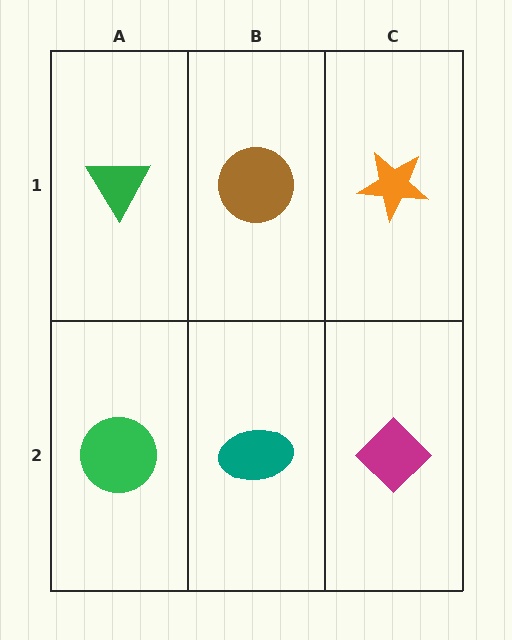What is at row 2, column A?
A green circle.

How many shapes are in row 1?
3 shapes.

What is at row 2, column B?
A teal ellipse.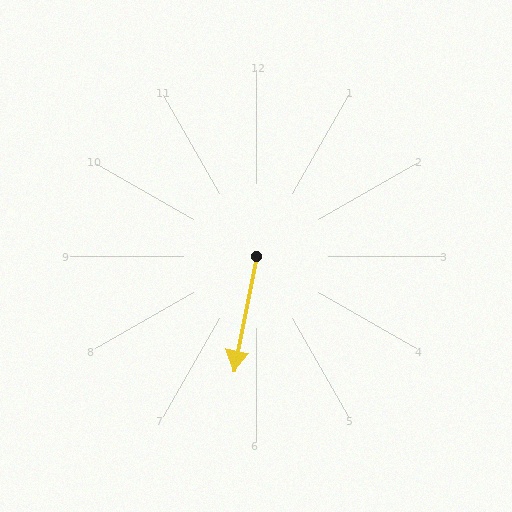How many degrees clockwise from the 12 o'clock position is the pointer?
Approximately 191 degrees.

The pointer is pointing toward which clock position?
Roughly 6 o'clock.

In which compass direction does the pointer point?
South.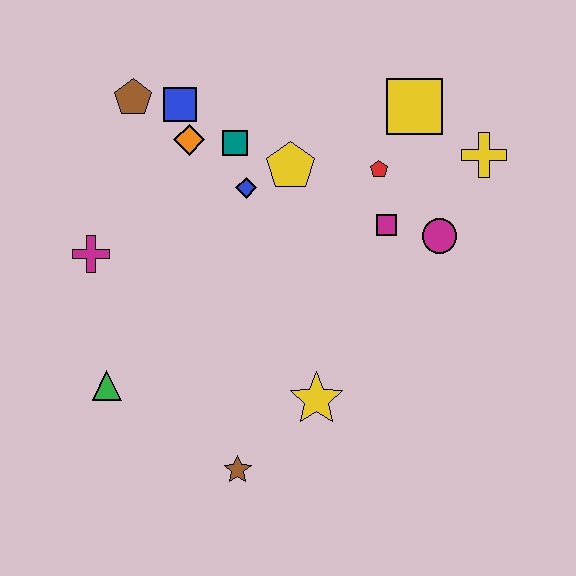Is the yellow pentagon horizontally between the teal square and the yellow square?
Yes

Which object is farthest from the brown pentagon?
The brown star is farthest from the brown pentagon.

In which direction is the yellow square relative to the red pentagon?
The yellow square is above the red pentagon.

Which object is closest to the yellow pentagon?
The blue diamond is closest to the yellow pentagon.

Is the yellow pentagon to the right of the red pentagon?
No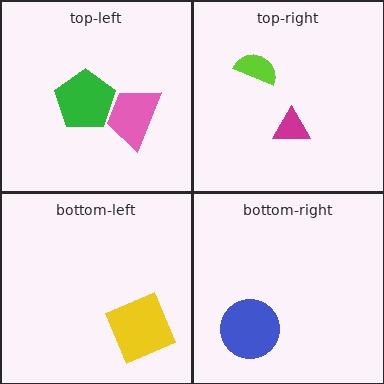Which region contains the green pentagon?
The top-left region.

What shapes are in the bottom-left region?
The yellow square.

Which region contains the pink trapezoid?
The top-left region.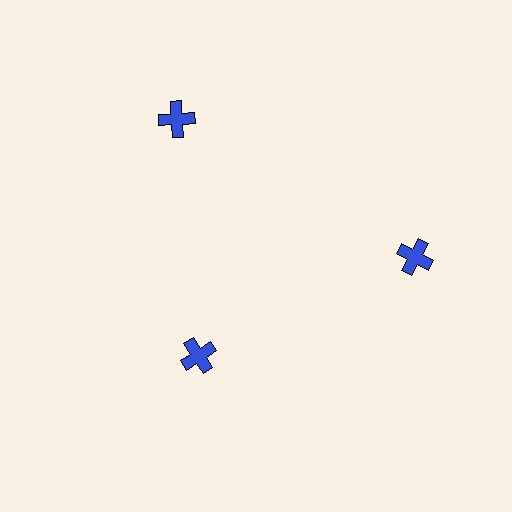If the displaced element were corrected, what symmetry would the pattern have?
It would have 3-fold rotational symmetry — the pattern would map onto itself every 120 degrees.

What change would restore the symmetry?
The symmetry would be restored by moving it outward, back onto the ring so that all 3 crosses sit at equal angles and equal distance from the center.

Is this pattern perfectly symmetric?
No. The 3 blue crosses are arranged in a ring, but one element near the 7 o'clock position is pulled inward toward the center, breaking the 3-fold rotational symmetry.